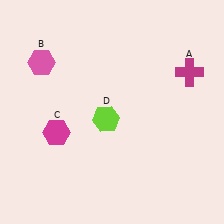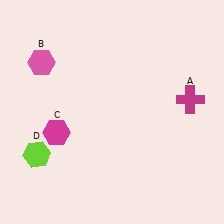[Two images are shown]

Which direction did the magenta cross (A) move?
The magenta cross (A) moved down.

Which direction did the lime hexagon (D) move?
The lime hexagon (D) moved left.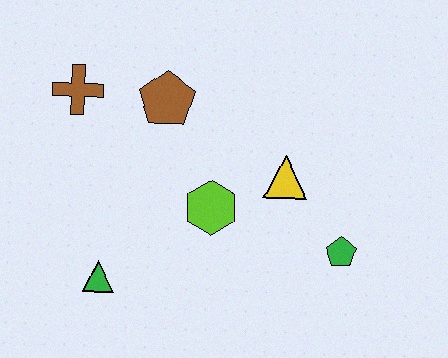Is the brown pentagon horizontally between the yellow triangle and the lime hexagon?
No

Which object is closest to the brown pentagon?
The brown cross is closest to the brown pentagon.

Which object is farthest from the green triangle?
The green pentagon is farthest from the green triangle.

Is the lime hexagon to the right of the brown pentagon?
Yes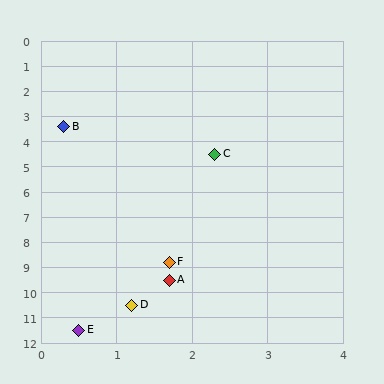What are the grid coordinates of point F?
Point F is at approximately (1.7, 8.8).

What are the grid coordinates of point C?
Point C is at approximately (2.3, 4.5).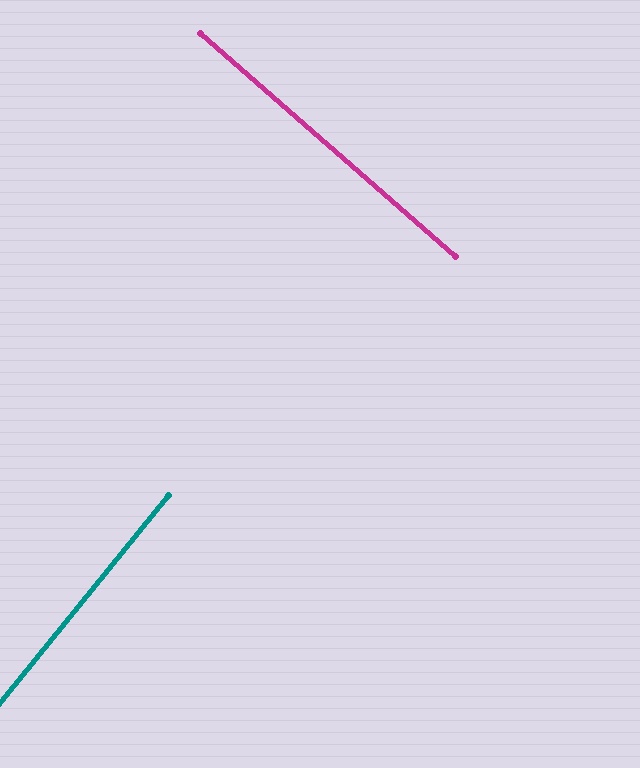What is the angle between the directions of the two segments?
Approximately 88 degrees.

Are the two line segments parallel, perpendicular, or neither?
Perpendicular — they meet at approximately 88°.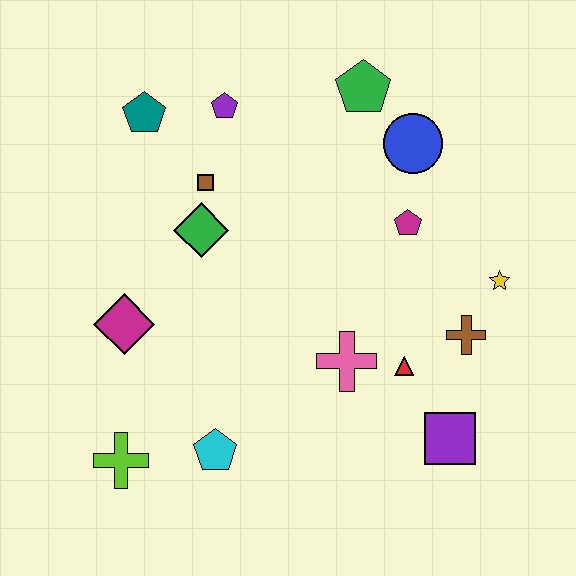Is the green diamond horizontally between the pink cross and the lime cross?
Yes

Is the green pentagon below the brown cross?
No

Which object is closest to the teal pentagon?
The purple pentagon is closest to the teal pentagon.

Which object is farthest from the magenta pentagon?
The lime cross is farthest from the magenta pentagon.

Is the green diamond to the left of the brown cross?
Yes